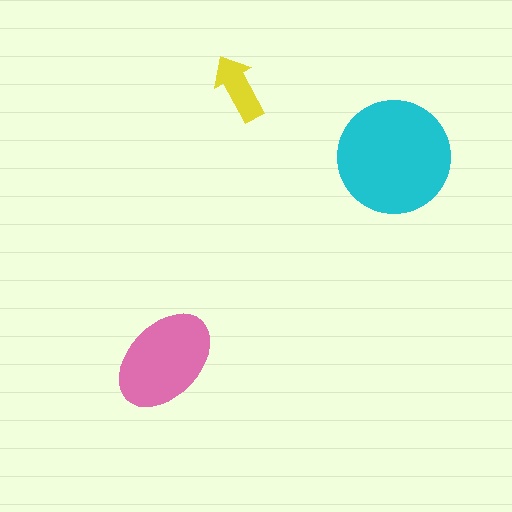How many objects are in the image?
There are 3 objects in the image.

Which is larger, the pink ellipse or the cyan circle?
The cyan circle.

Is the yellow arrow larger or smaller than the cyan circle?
Smaller.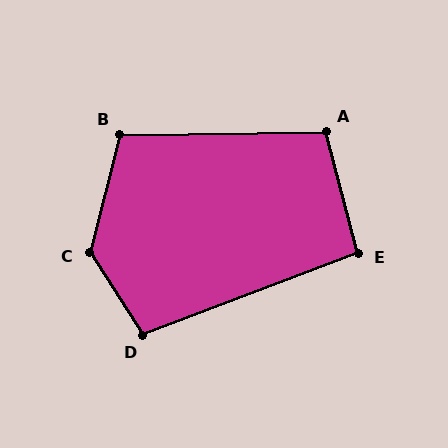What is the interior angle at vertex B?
Approximately 105 degrees (obtuse).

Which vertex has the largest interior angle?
C, at approximately 133 degrees.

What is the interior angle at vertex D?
Approximately 102 degrees (obtuse).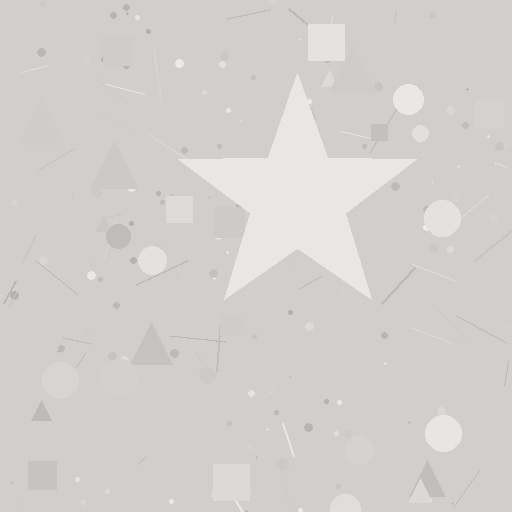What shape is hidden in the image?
A star is hidden in the image.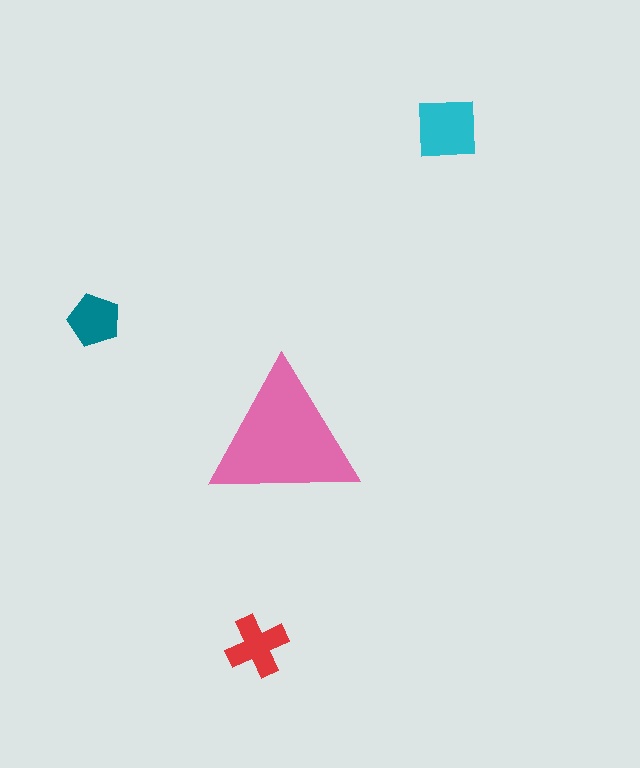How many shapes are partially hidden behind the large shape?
0 shapes are partially hidden.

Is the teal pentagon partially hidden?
No, the teal pentagon is fully visible.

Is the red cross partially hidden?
No, the red cross is fully visible.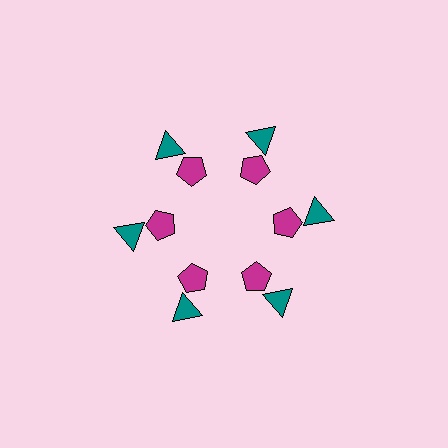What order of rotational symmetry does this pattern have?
This pattern has 6-fold rotational symmetry.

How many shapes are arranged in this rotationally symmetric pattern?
There are 12 shapes, arranged in 6 groups of 2.